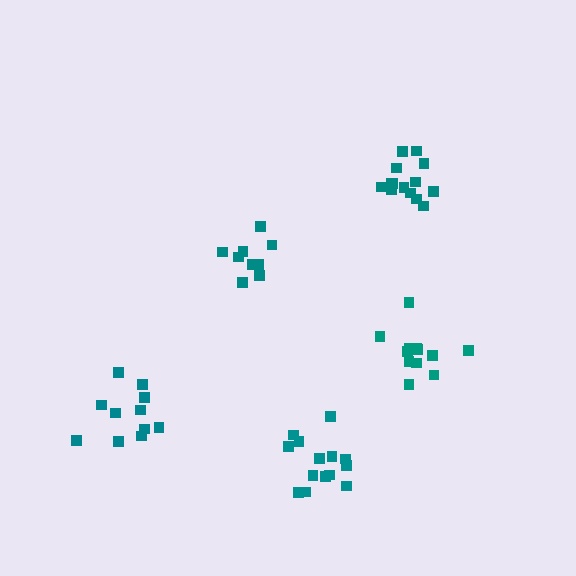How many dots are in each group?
Group 1: 11 dots, Group 2: 15 dots, Group 3: 9 dots, Group 4: 13 dots, Group 5: 14 dots (62 total).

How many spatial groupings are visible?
There are 5 spatial groupings.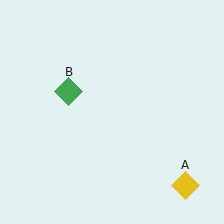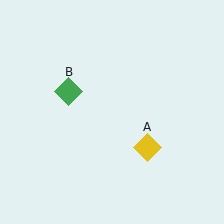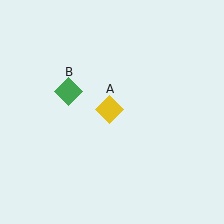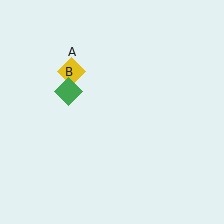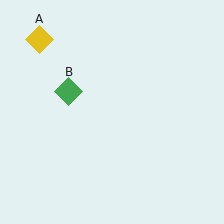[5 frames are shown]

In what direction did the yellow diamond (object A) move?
The yellow diamond (object A) moved up and to the left.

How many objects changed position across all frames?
1 object changed position: yellow diamond (object A).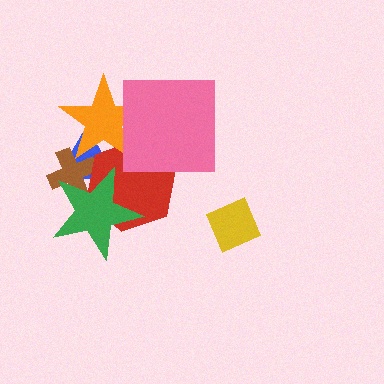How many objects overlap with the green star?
3 objects overlap with the green star.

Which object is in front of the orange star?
The pink square is in front of the orange star.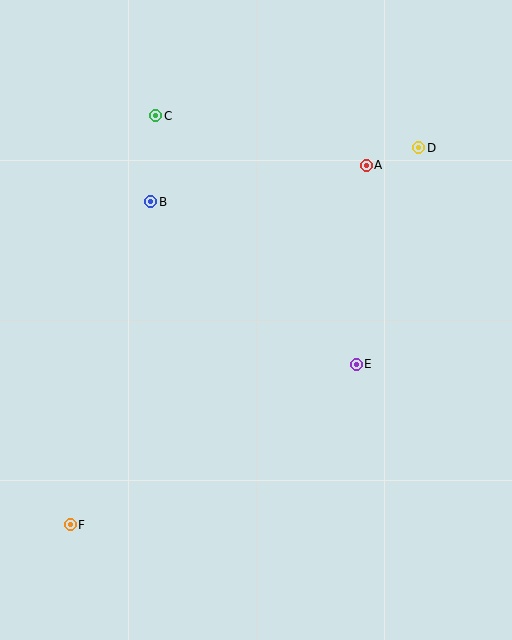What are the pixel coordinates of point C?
Point C is at (156, 116).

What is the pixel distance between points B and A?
The distance between B and A is 218 pixels.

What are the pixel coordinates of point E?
Point E is at (356, 364).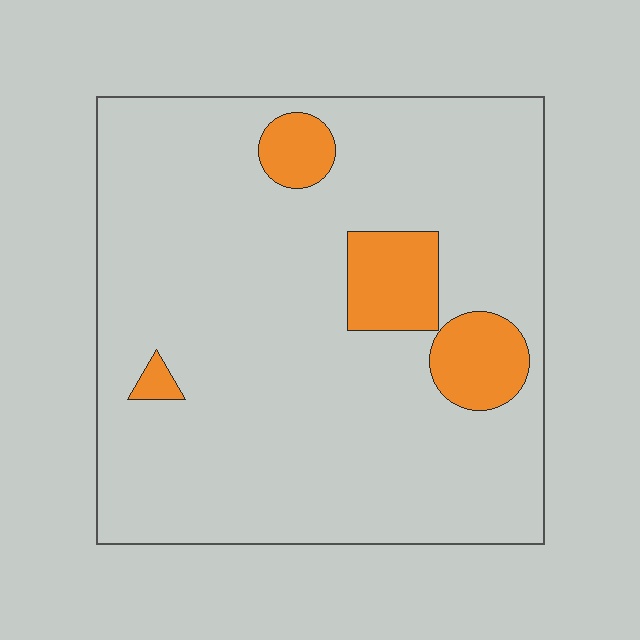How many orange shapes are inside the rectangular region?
4.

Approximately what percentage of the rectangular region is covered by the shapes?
Approximately 10%.